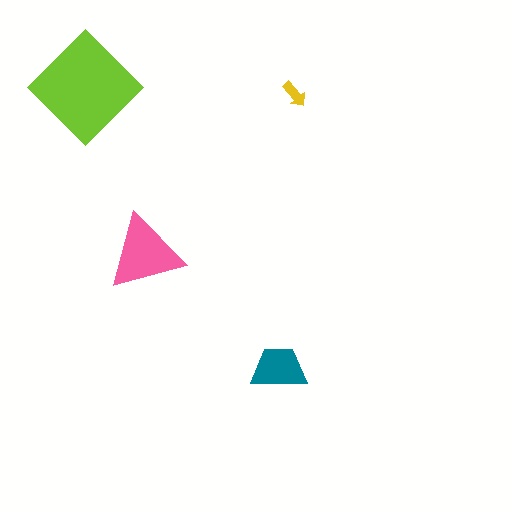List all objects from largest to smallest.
The lime diamond, the pink triangle, the teal trapezoid, the yellow arrow.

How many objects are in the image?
There are 4 objects in the image.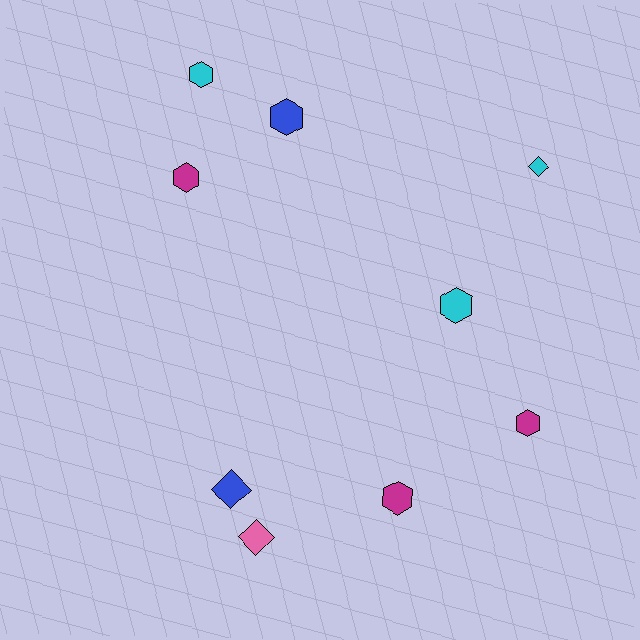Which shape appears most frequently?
Hexagon, with 6 objects.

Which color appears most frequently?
Cyan, with 3 objects.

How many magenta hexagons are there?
There are 3 magenta hexagons.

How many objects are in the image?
There are 9 objects.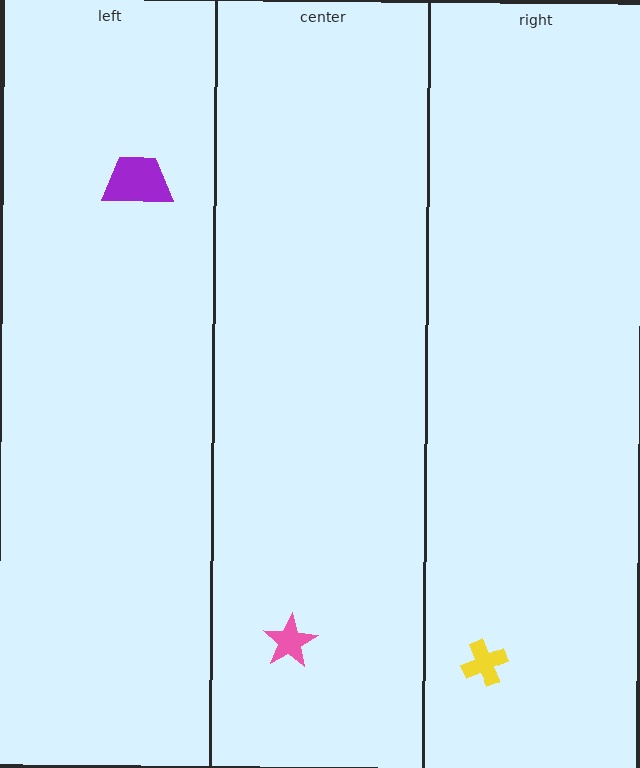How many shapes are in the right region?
1.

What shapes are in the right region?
The yellow cross.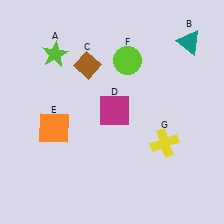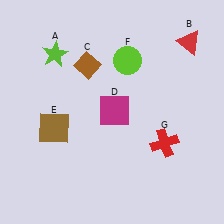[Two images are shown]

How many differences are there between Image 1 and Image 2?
There are 3 differences between the two images.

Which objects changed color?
B changed from teal to red. E changed from orange to brown. G changed from yellow to red.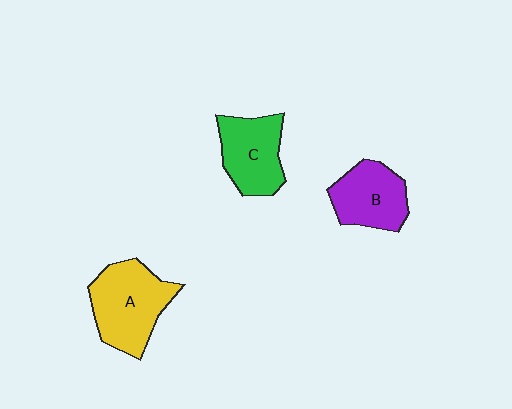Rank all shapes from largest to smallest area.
From largest to smallest: A (yellow), C (green), B (purple).